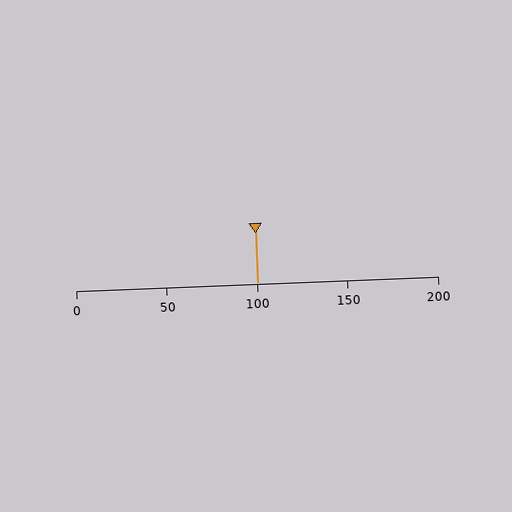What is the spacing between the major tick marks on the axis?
The major ticks are spaced 50 apart.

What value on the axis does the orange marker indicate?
The marker indicates approximately 100.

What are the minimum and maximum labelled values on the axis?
The axis runs from 0 to 200.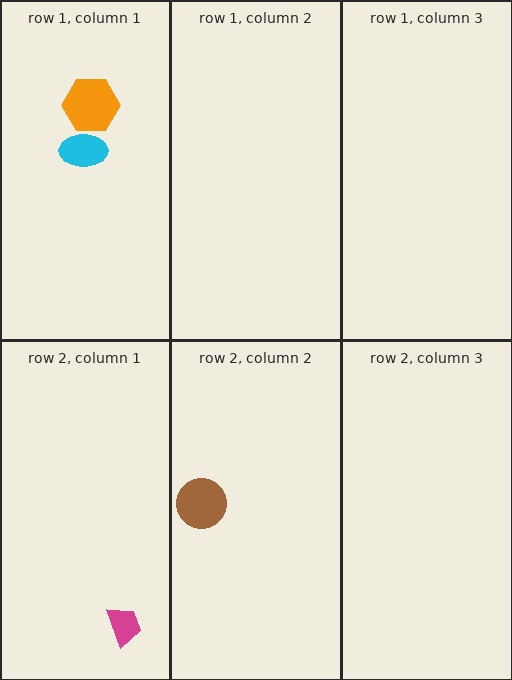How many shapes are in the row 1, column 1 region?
2.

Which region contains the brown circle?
The row 2, column 2 region.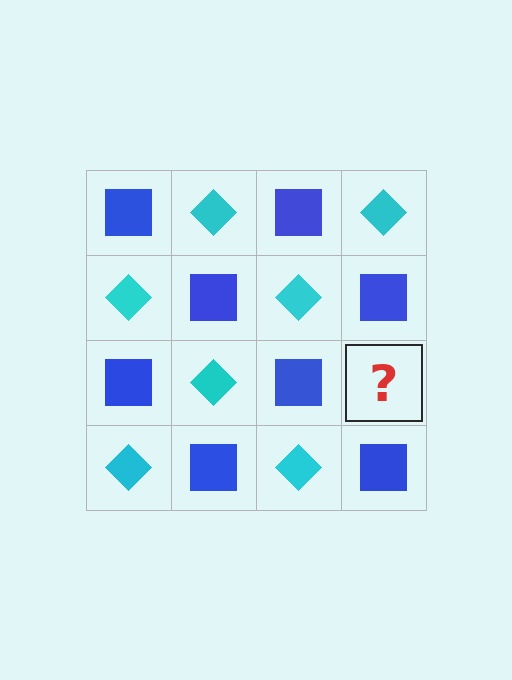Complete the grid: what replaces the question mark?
The question mark should be replaced with a cyan diamond.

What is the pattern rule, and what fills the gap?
The rule is that it alternates blue square and cyan diamond in a checkerboard pattern. The gap should be filled with a cyan diamond.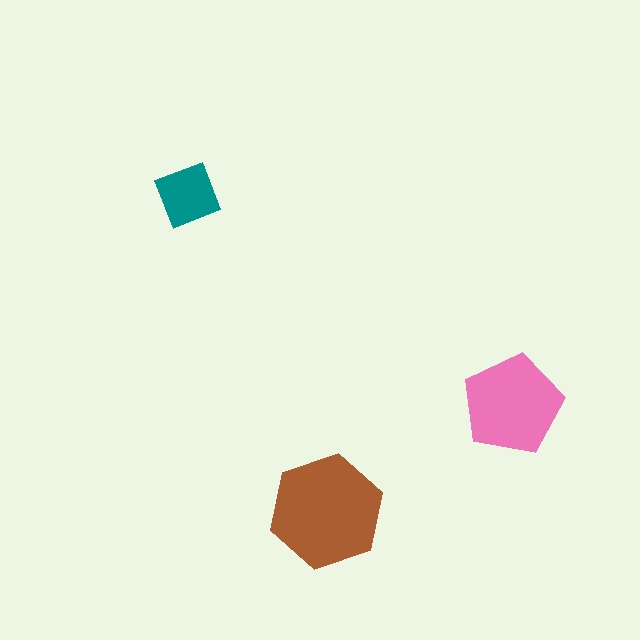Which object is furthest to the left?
The teal square is leftmost.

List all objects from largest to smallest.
The brown hexagon, the pink pentagon, the teal square.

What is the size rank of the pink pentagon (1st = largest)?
2nd.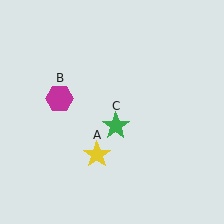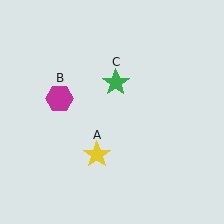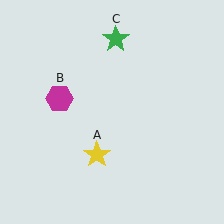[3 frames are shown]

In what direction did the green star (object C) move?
The green star (object C) moved up.